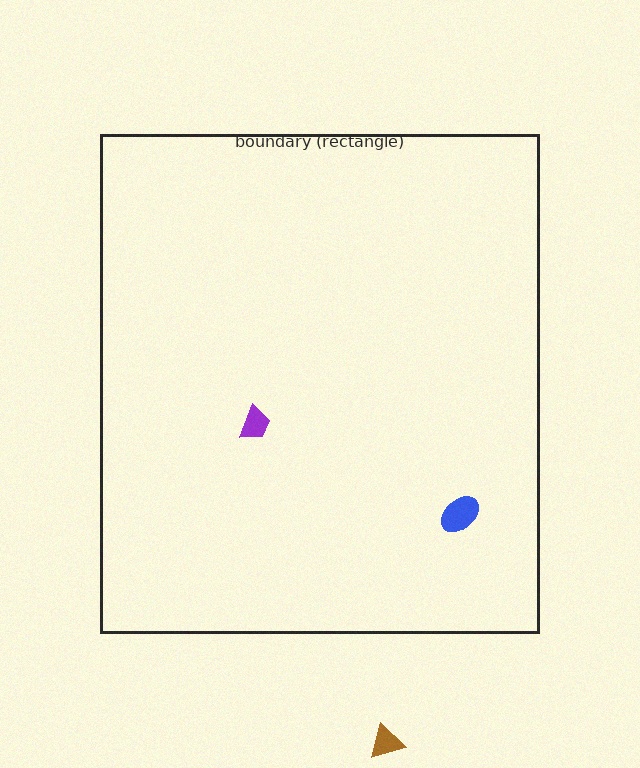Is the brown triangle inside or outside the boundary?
Outside.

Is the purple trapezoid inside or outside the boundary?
Inside.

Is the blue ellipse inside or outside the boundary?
Inside.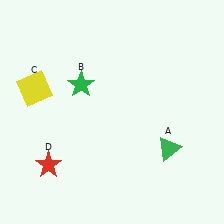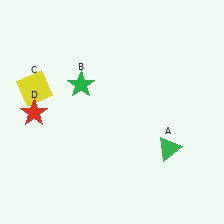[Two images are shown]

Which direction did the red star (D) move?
The red star (D) moved up.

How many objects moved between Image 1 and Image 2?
1 object moved between the two images.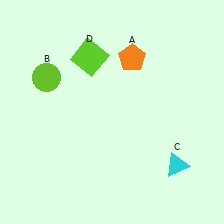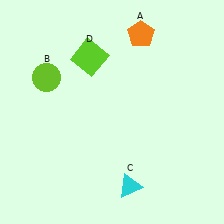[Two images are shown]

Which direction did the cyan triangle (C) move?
The cyan triangle (C) moved left.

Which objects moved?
The objects that moved are: the orange pentagon (A), the cyan triangle (C).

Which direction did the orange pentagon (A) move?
The orange pentagon (A) moved up.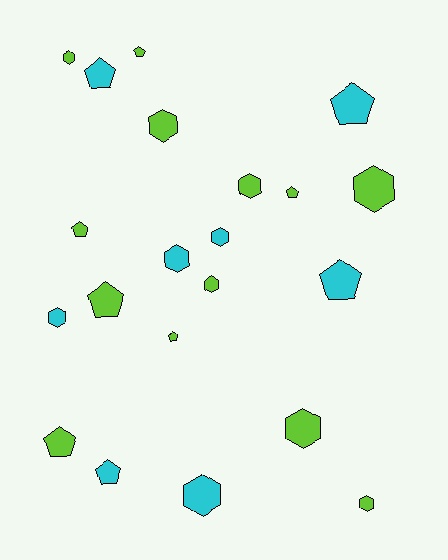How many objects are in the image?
There are 21 objects.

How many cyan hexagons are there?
There are 4 cyan hexagons.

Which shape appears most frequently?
Hexagon, with 11 objects.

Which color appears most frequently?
Lime, with 13 objects.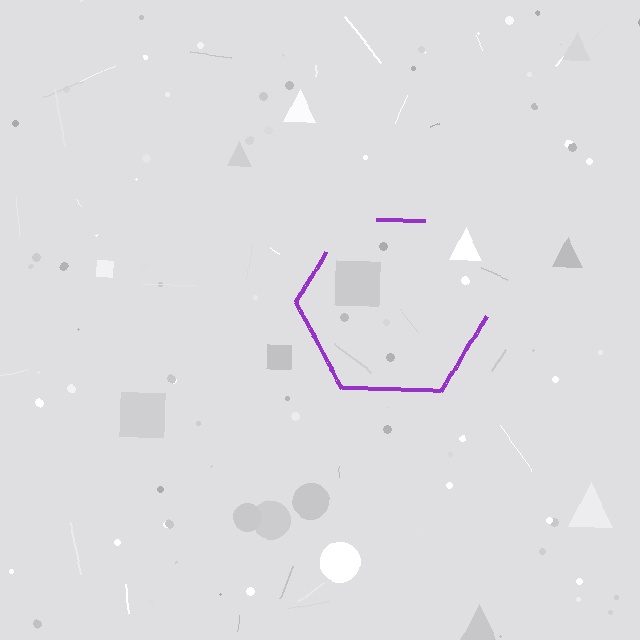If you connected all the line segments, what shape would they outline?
They would outline a hexagon.